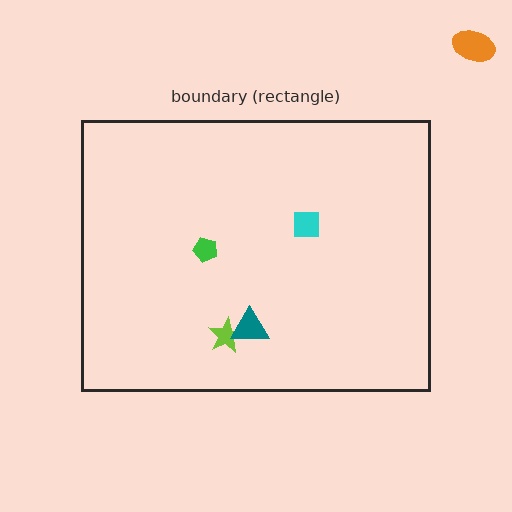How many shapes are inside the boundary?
4 inside, 1 outside.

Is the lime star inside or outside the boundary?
Inside.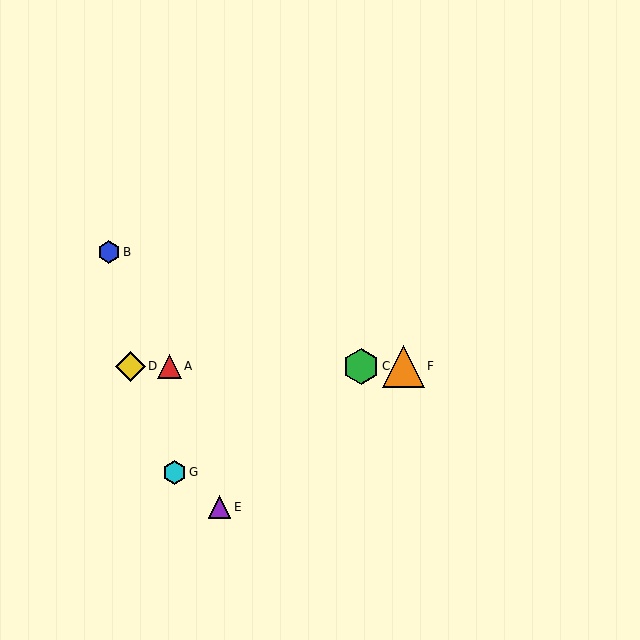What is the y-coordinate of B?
Object B is at y≈252.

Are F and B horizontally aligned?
No, F is at y≈366 and B is at y≈252.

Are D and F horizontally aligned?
Yes, both are at y≈366.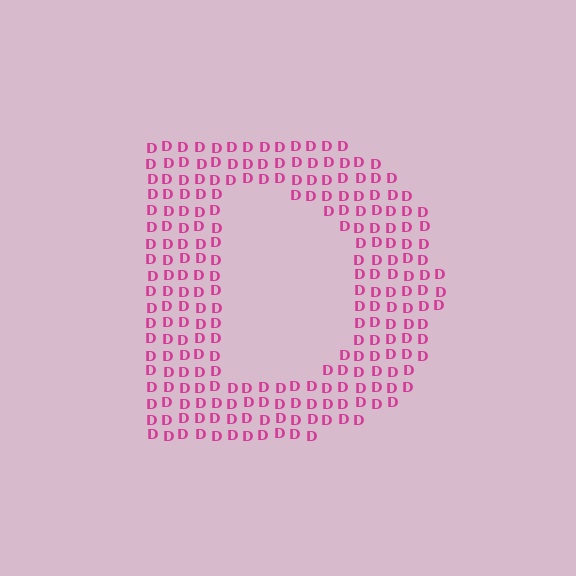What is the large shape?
The large shape is the letter D.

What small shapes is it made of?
It is made of small letter D's.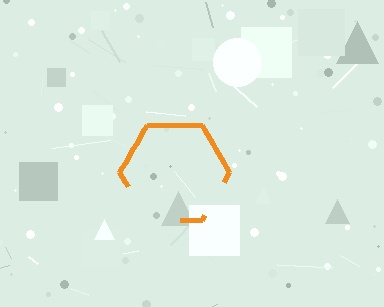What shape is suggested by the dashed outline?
The dashed outline suggests a hexagon.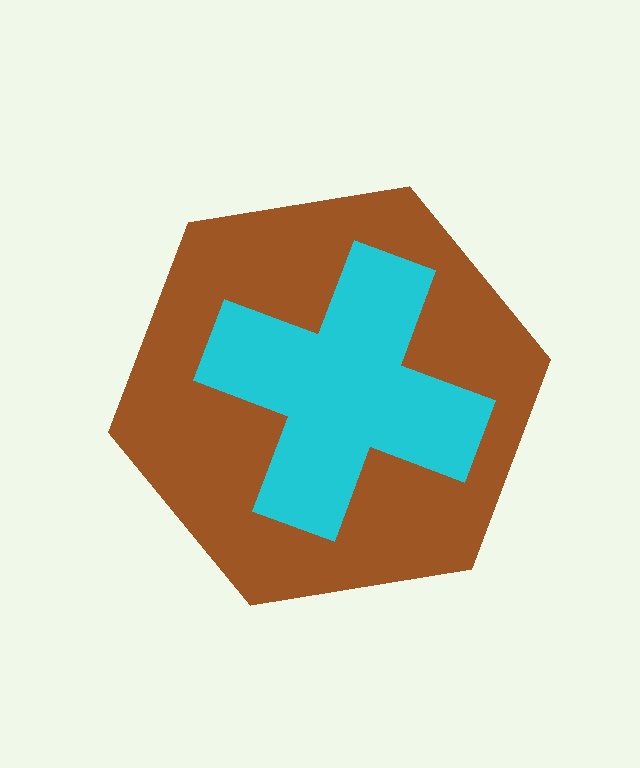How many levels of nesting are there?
2.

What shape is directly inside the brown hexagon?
The cyan cross.